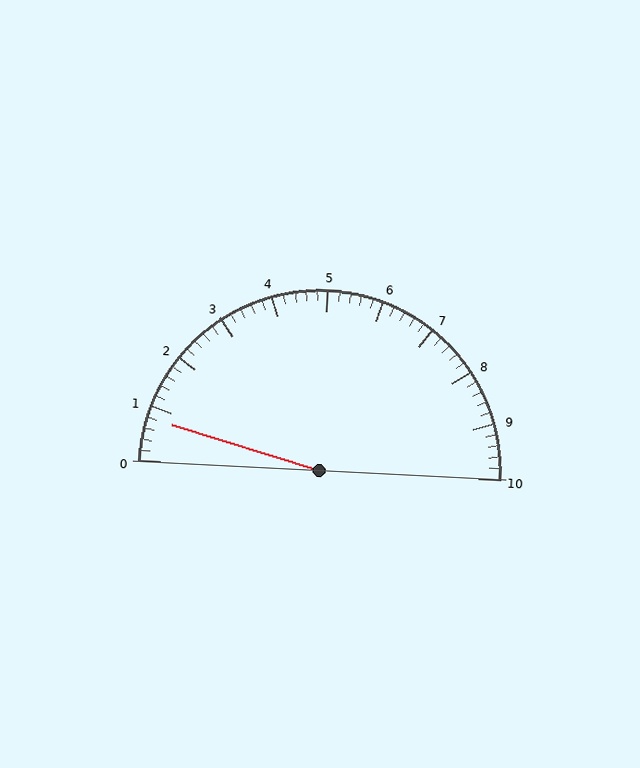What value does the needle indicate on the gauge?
The needle indicates approximately 0.8.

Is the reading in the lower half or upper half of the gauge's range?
The reading is in the lower half of the range (0 to 10).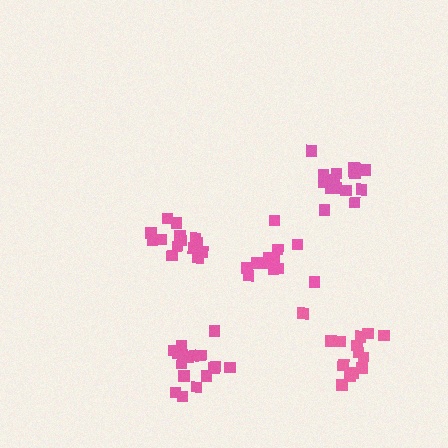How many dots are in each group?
Group 1: 14 dots, Group 2: 15 dots, Group 3: 17 dots, Group 4: 12 dots, Group 5: 15 dots (73 total).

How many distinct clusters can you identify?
There are 5 distinct clusters.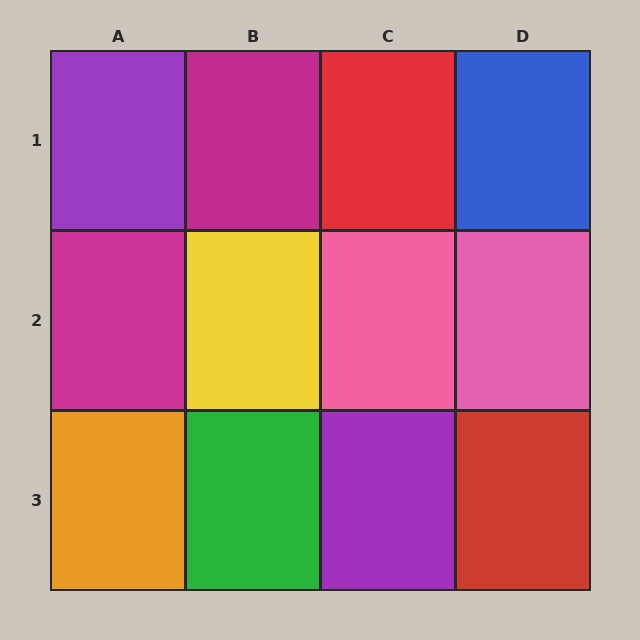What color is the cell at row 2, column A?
Magenta.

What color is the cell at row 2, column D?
Pink.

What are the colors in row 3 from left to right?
Orange, green, purple, red.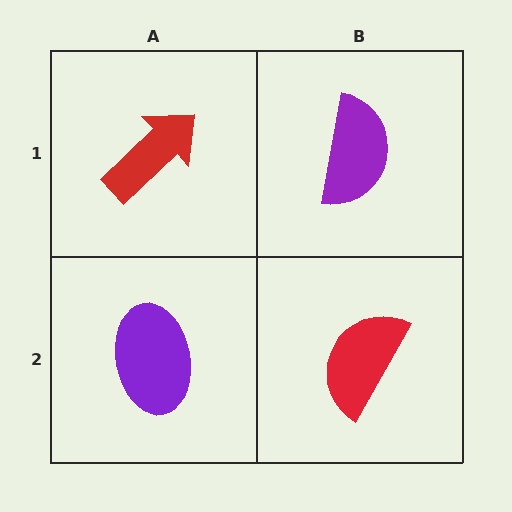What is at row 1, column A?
A red arrow.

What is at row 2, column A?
A purple ellipse.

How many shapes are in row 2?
2 shapes.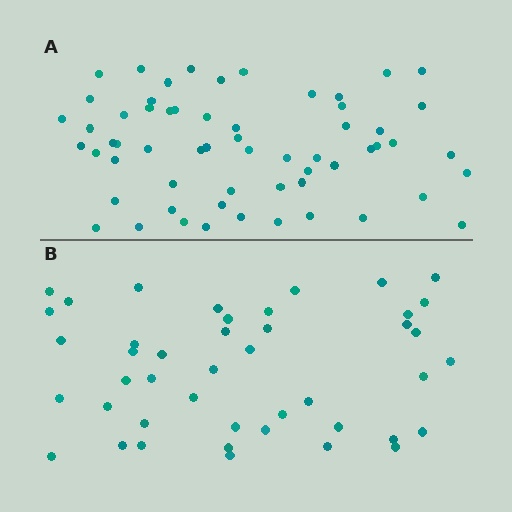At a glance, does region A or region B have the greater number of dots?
Region A (the top region) has more dots.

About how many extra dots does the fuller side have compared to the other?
Region A has approximately 15 more dots than region B.